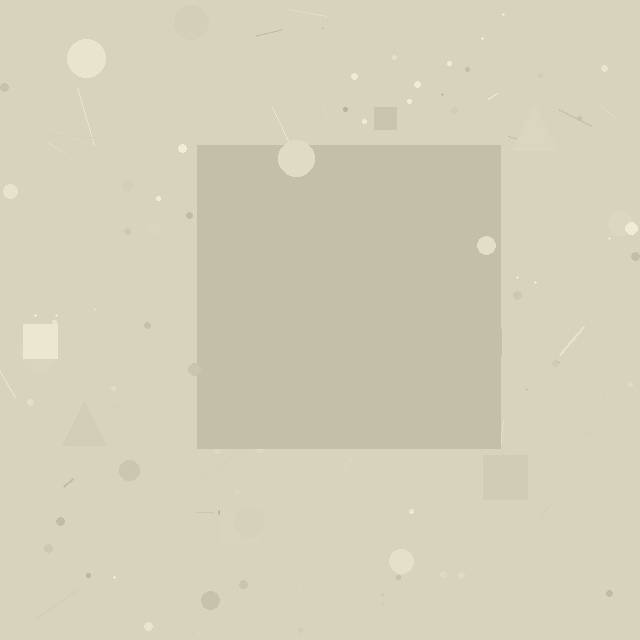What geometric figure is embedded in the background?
A square is embedded in the background.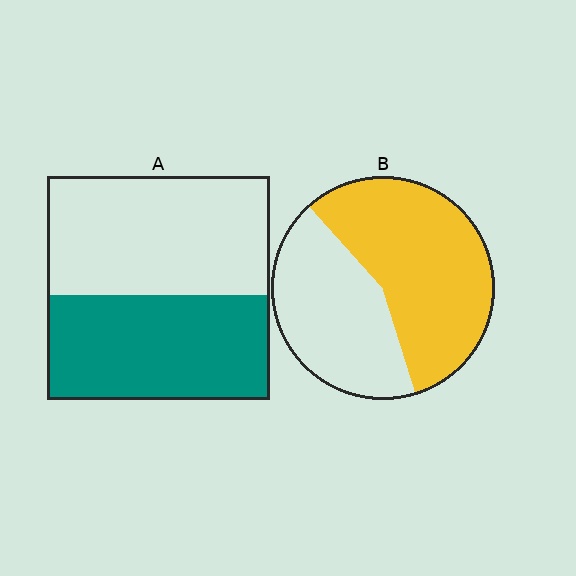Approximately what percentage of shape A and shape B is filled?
A is approximately 45% and B is approximately 55%.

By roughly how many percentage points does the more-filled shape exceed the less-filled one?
By roughly 10 percentage points (B over A).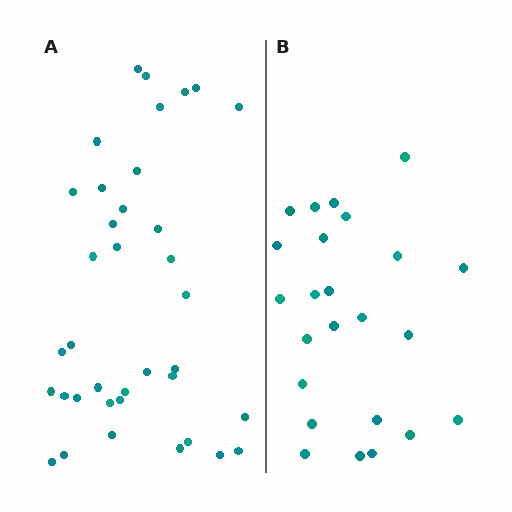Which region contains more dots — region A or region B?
Region A (the left region) has more dots.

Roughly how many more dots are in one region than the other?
Region A has approximately 15 more dots than region B.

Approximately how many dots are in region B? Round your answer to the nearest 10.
About 20 dots. (The exact count is 24, which rounds to 20.)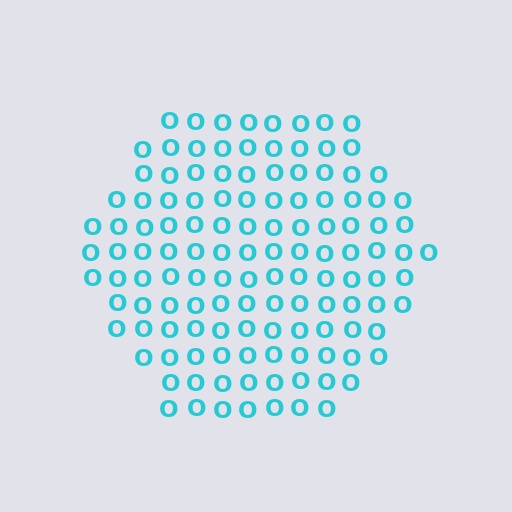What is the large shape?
The large shape is a hexagon.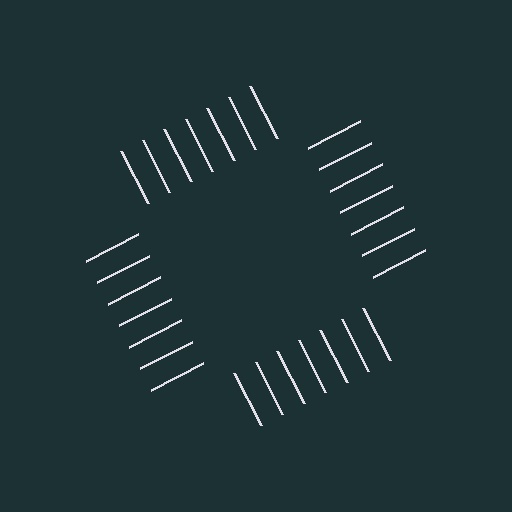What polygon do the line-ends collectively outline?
An illusory square — the line segments terminate on its edges but no continuous stroke is drawn.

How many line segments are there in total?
28 — 7 along each of the 4 edges.